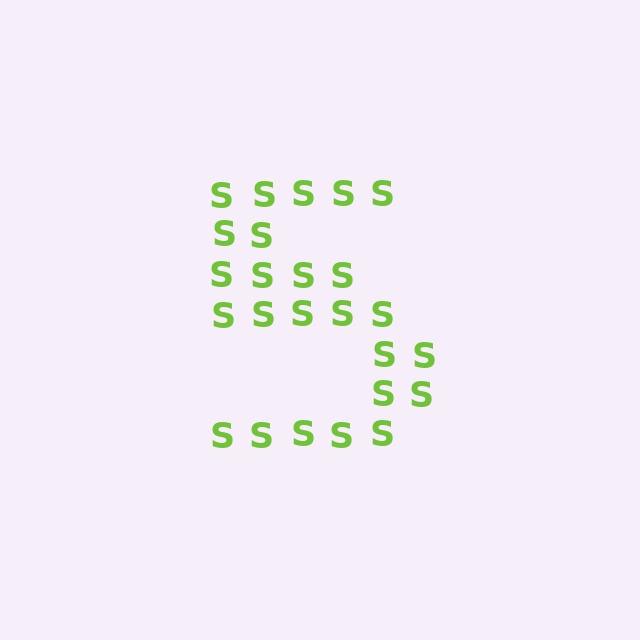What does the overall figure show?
The overall figure shows the digit 5.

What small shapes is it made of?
It is made of small letter S's.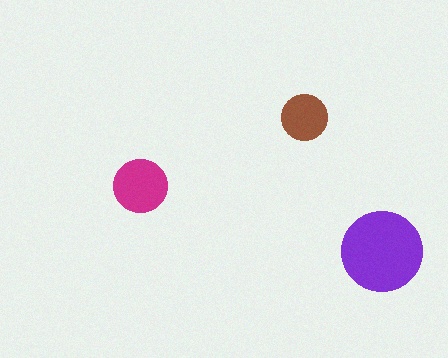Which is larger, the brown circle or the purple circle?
The purple one.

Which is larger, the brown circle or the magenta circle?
The magenta one.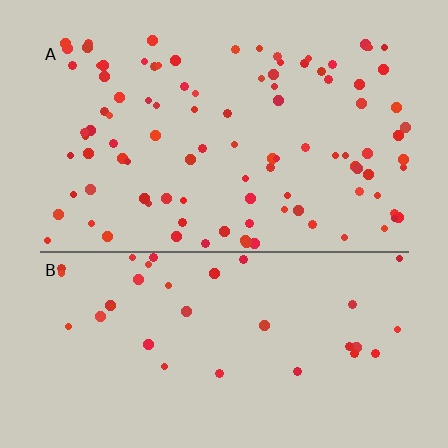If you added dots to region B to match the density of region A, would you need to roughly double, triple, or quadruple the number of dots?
Approximately triple.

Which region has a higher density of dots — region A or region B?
A (the top).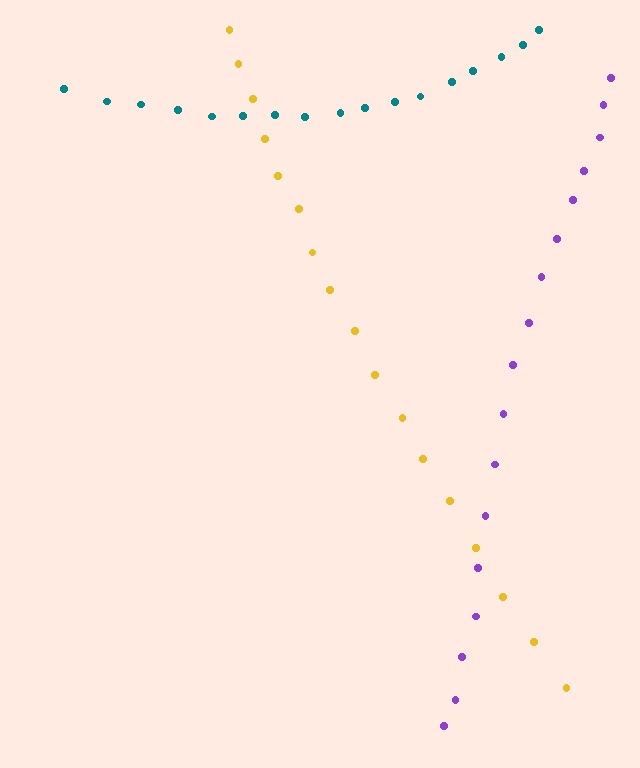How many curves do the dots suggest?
There are 3 distinct paths.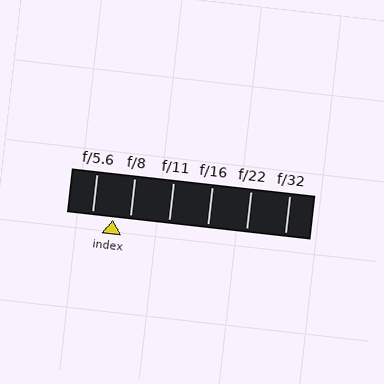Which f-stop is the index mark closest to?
The index mark is closest to f/8.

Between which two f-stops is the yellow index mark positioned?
The index mark is between f/5.6 and f/8.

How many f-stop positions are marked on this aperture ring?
There are 6 f-stop positions marked.